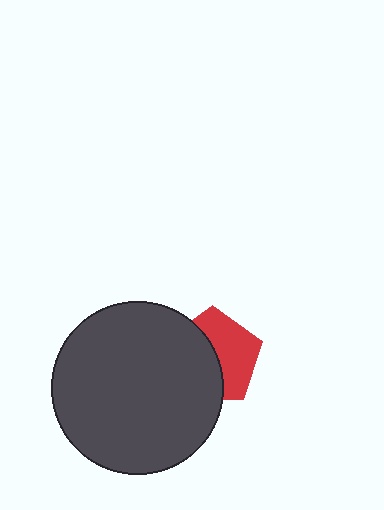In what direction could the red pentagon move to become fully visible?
The red pentagon could move right. That would shift it out from behind the dark gray circle entirely.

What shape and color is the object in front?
The object in front is a dark gray circle.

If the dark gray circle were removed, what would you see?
You would see the complete red pentagon.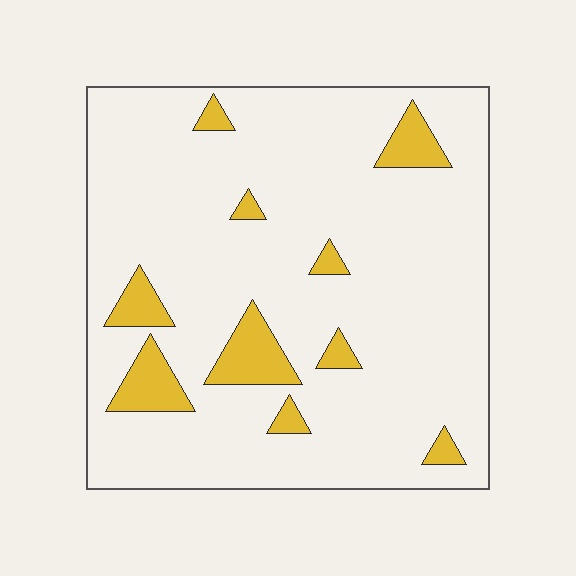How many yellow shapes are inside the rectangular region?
10.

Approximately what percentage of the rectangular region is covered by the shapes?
Approximately 10%.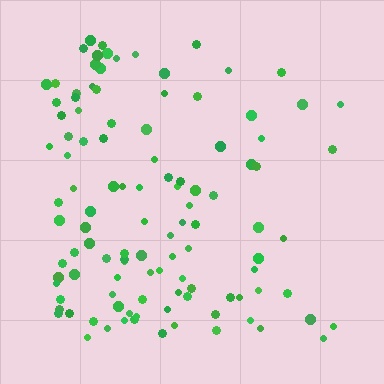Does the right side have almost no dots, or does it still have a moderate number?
Still a moderate number, just noticeably fewer than the left.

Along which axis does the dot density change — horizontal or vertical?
Horizontal.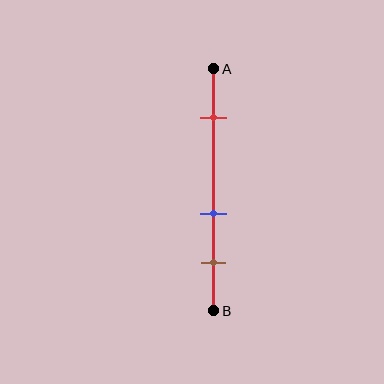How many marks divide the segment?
There are 3 marks dividing the segment.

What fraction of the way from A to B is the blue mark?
The blue mark is approximately 60% (0.6) of the way from A to B.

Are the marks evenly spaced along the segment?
No, the marks are not evenly spaced.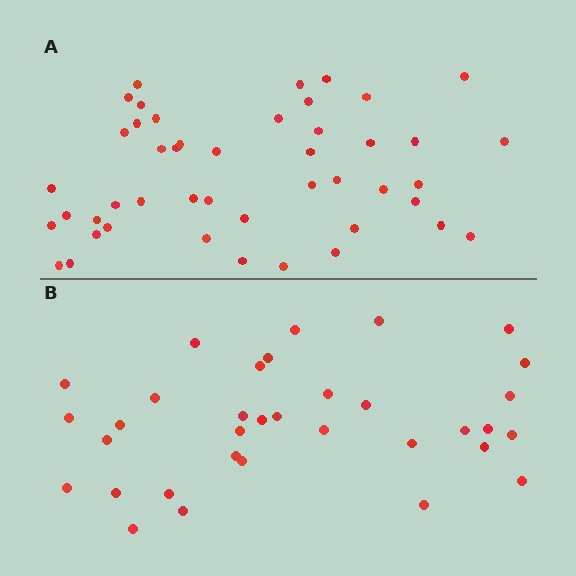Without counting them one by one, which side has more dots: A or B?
Region A (the top region) has more dots.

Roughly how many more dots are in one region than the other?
Region A has roughly 12 or so more dots than region B.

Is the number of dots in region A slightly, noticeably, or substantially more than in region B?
Region A has noticeably more, but not dramatically so. The ratio is roughly 1.4 to 1.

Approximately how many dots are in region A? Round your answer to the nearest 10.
About 50 dots. (The exact count is 46, which rounds to 50.)